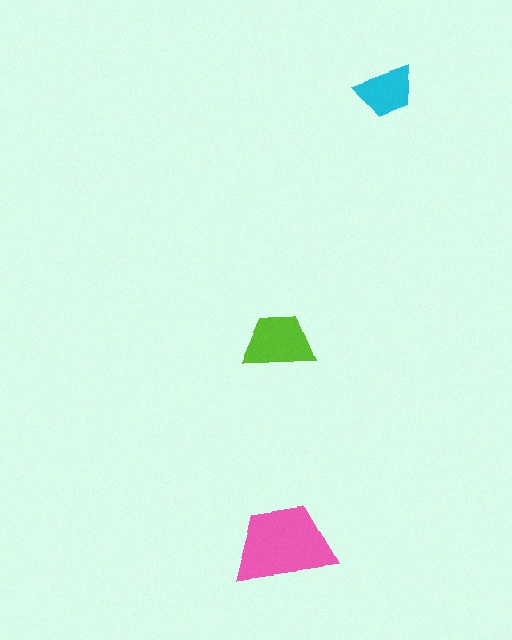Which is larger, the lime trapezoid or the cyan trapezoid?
The lime one.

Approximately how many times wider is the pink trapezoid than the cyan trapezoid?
About 1.5 times wider.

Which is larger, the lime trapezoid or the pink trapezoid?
The pink one.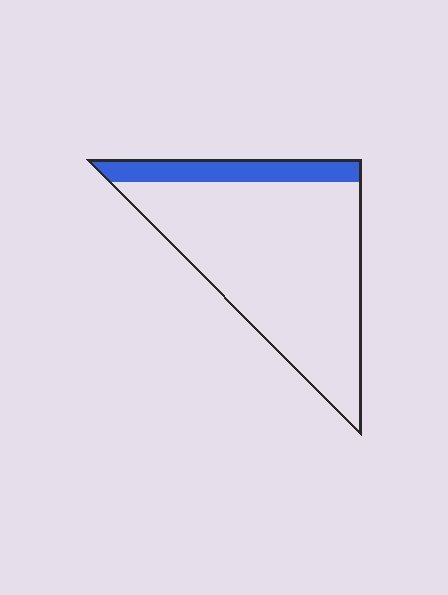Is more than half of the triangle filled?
No.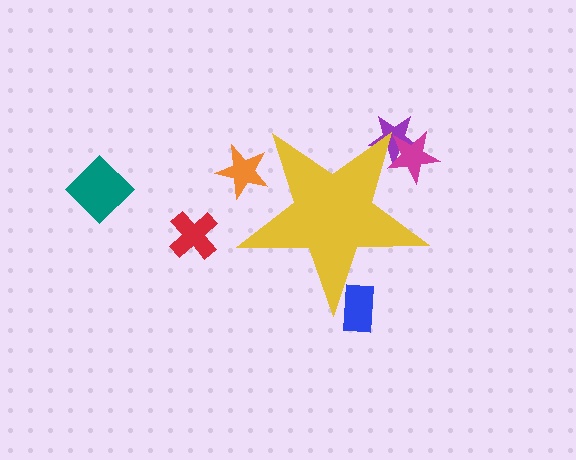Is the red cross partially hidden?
No, the red cross is fully visible.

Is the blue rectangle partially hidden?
Yes, the blue rectangle is partially hidden behind the yellow star.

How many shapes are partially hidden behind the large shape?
4 shapes are partially hidden.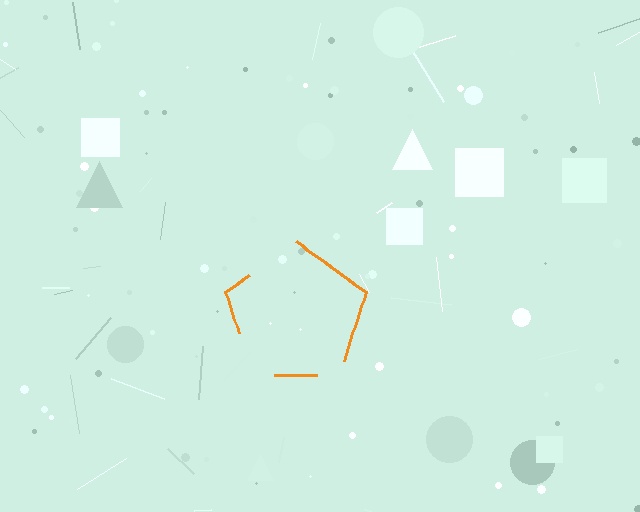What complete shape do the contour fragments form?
The contour fragments form a pentagon.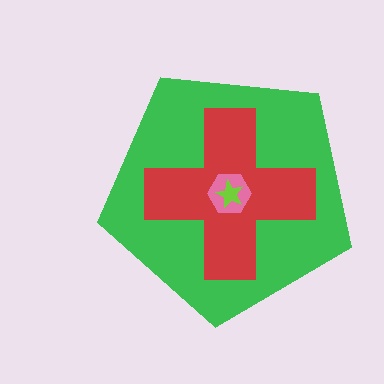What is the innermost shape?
The lime star.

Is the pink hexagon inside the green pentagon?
Yes.